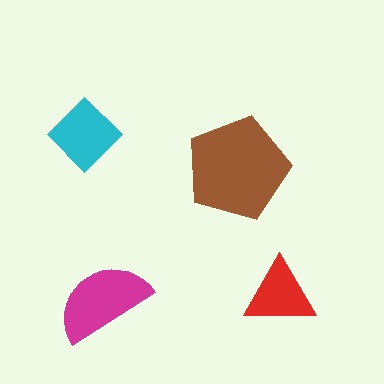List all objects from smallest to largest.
The red triangle, the cyan diamond, the magenta semicircle, the brown pentagon.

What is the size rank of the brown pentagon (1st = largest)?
1st.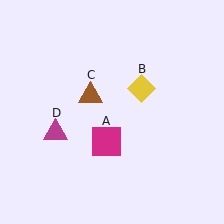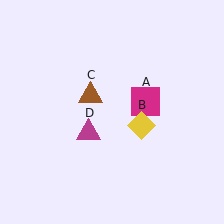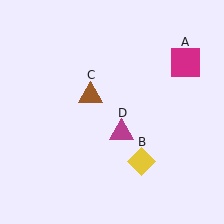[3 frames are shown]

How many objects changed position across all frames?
3 objects changed position: magenta square (object A), yellow diamond (object B), magenta triangle (object D).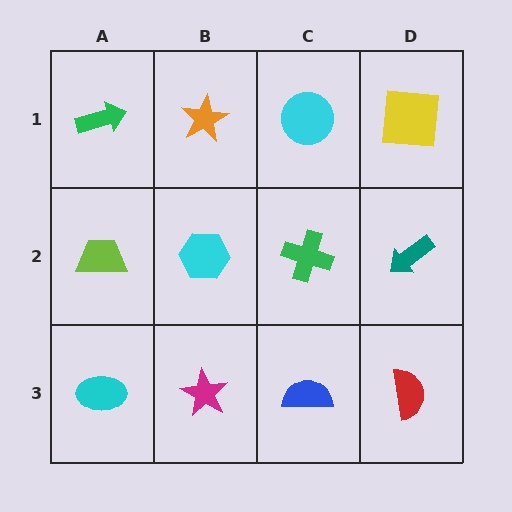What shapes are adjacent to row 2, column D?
A yellow square (row 1, column D), a red semicircle (row 3, column D), a green cross (row 2, column C).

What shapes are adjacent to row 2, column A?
A green arrow (row 1, column A), a cyan ellipse (row 3, column A), a cyan hexagon (row 2, column B).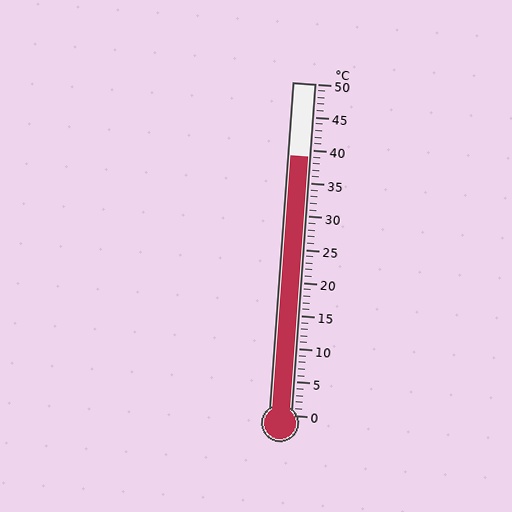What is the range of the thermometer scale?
The thermometer scale ranges from 0°C to 50°C.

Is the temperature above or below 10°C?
The temperature is above 10°C.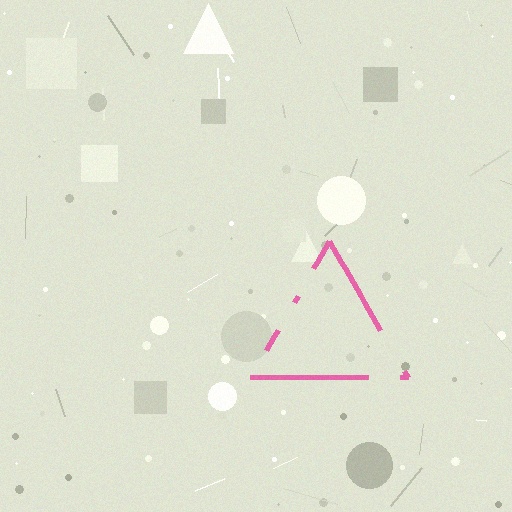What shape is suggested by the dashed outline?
The dashed outline suggests a triangle.